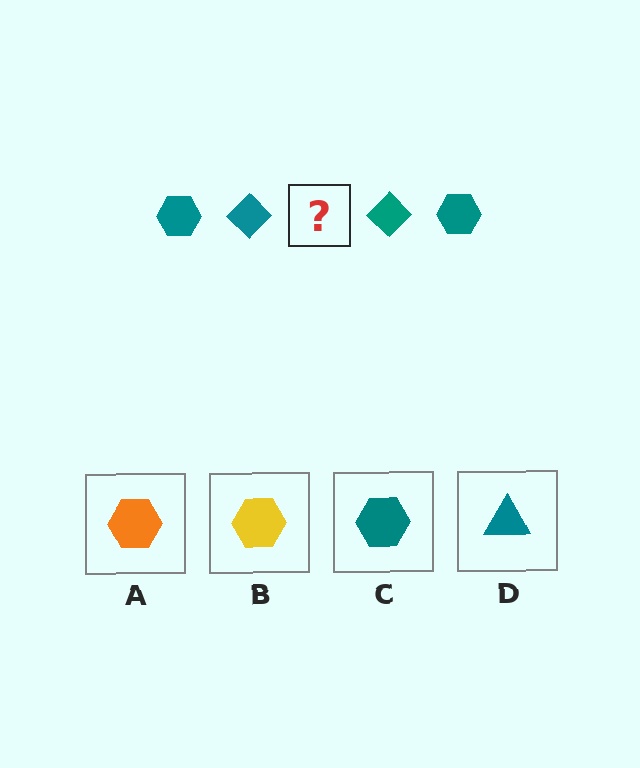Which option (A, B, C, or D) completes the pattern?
C.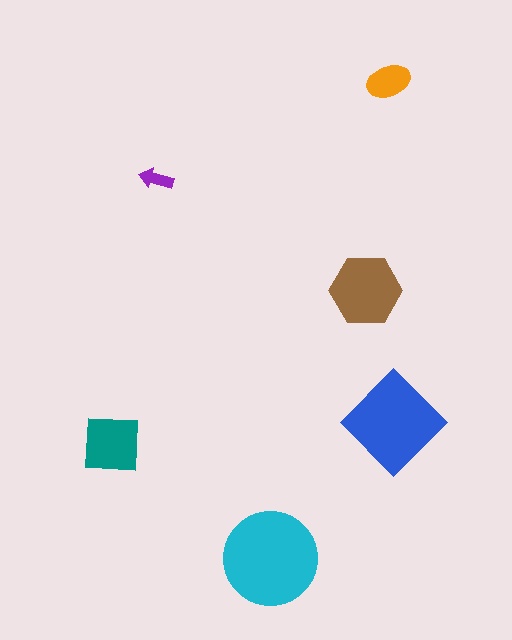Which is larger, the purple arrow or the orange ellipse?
The orange ellipse.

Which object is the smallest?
The purple arrow.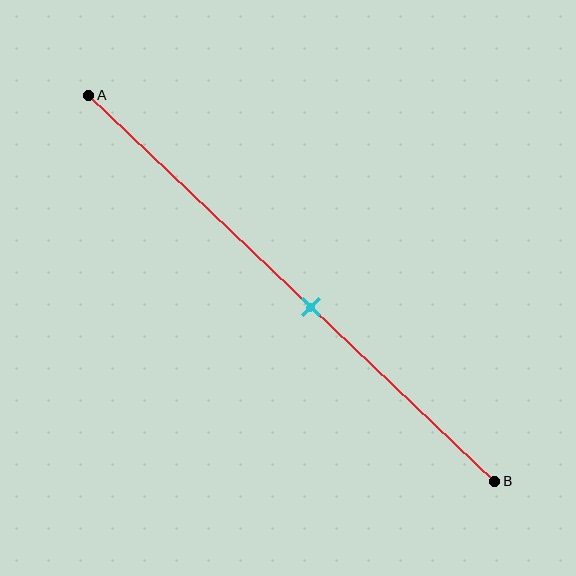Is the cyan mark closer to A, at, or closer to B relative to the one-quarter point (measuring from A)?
The cyan mark is closer to point B than the one-quarter point of segment AB.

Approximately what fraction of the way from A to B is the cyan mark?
The cyan mark is approximately 55% of the way from A to B.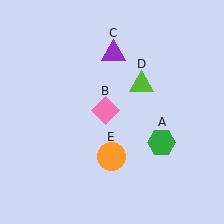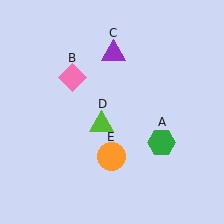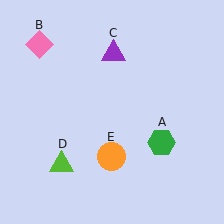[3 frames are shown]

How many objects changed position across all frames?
2 objects changed position: pink diamond (object B), lime triangle (object D).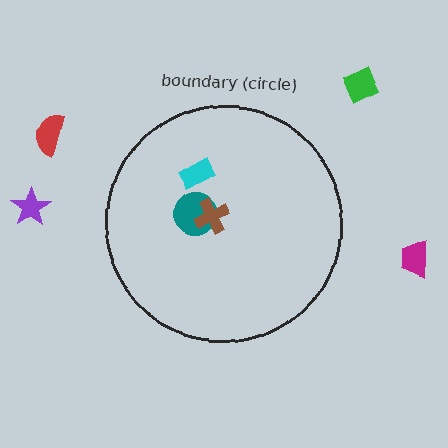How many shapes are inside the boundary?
3 inside, 4 outside.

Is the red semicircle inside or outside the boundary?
Outside.